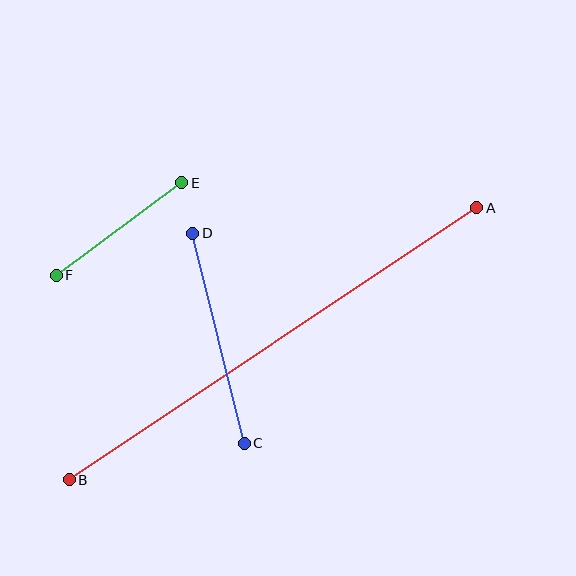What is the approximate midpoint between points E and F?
The midpoint is at approximately (119, 229) pixels.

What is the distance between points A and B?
The distance is approximately 490 pixels.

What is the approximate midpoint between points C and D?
The midpoint is at approximately (219, 338) pixels.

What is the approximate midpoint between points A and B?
The midpoint is at approximately (273, 344) pixels.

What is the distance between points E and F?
The distance is approximately 156 pixels.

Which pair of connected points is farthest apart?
Points A and B are farthest apart.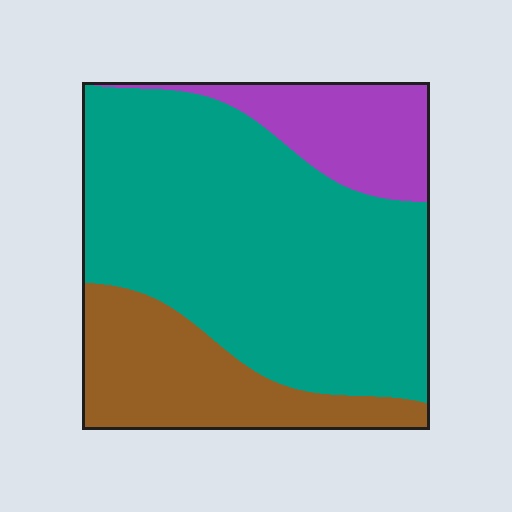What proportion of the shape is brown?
Brown covers 22% of the shape.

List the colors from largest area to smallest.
From largest to smallest: teal, brown, purple.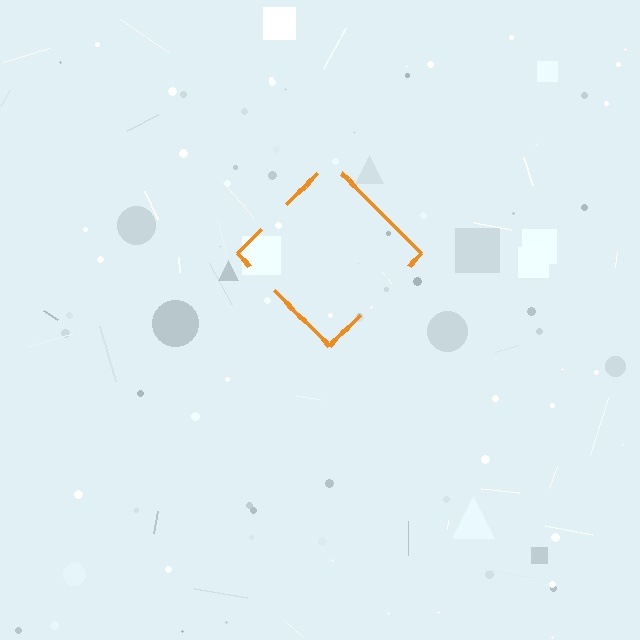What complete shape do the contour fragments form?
The contour fragments form a diamond.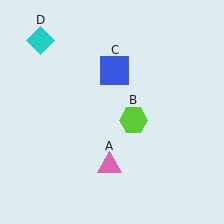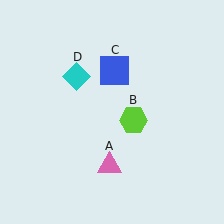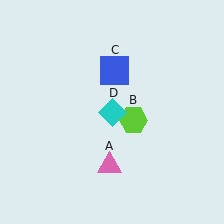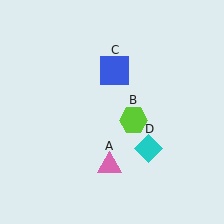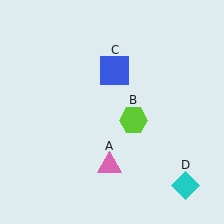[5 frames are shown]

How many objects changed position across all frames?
1 object changed position: cyan diamond (object D).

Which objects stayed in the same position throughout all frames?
Pink triangle (object A) and lime hexagon (object B) and blue square (object C) remained stationary.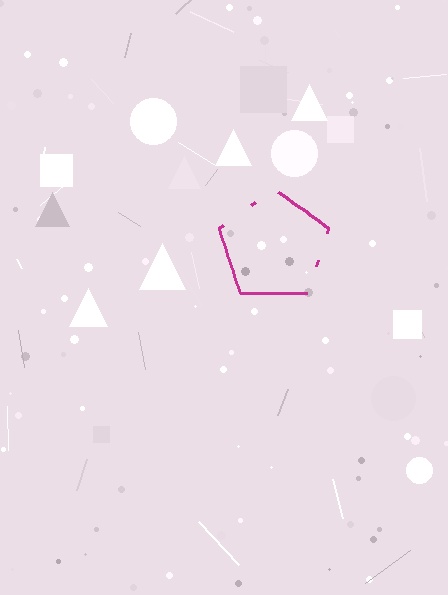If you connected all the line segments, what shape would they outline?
They would outline a pentagon.